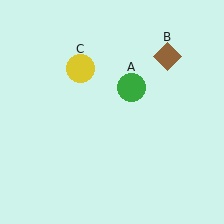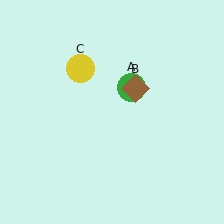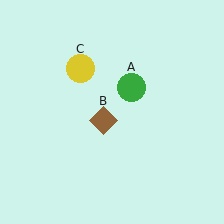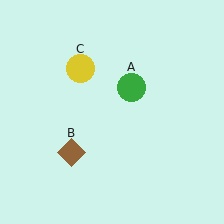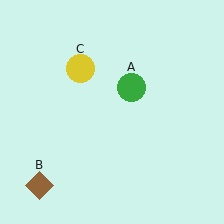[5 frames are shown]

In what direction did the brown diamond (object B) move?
The brown diamond (object B) moved down and to the left.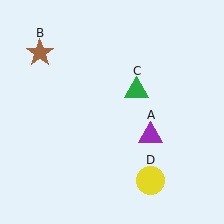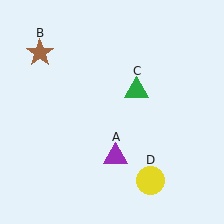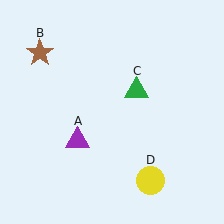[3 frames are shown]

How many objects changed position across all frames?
1 object changed position: purple triangle (object A).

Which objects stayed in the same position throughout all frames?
Brown star (object B) and green triangle (object C) and yellow circle (object D) remained stationary.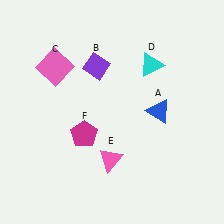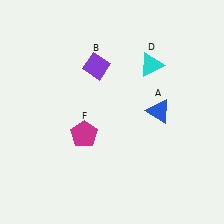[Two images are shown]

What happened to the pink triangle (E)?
The pink triangle (E) was removed in Image 2. It was in the bottom-left area of Image 1.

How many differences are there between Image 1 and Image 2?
There are 2 differences between the two images.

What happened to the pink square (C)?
The pink square (C) was removed in Image 2. It was in the top-left area of Image 1.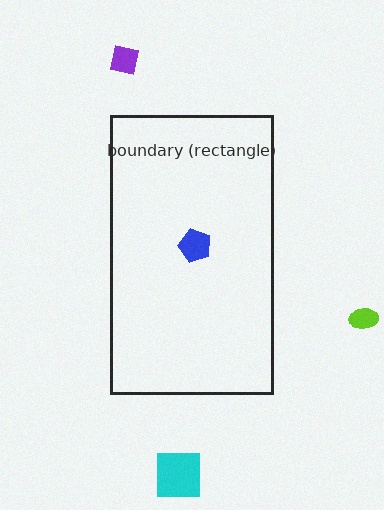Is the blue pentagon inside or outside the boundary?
Inside.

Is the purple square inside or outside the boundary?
Outside.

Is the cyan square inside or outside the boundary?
Outside.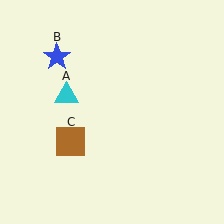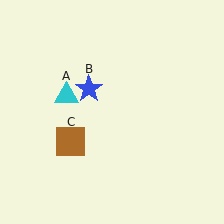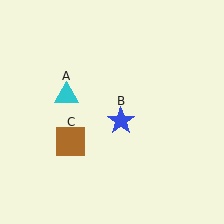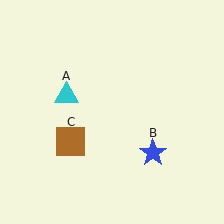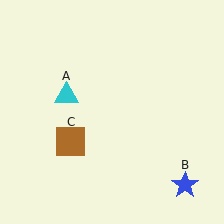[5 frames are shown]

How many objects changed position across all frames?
1 object changed position: blue star (object B).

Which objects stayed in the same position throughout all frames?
Cyan triangle (object A) and brown square (object C) remained stationary.